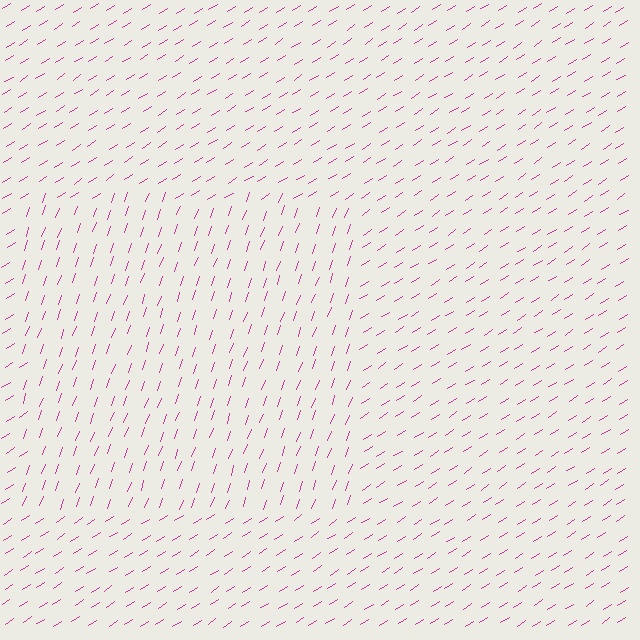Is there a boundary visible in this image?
Yes, there is a texture boundary formed by a change in line orientation.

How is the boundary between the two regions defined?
The boundary is defined purely by a change in line orientation (approximately 38 degrees difference). All lines are the same color and thickness.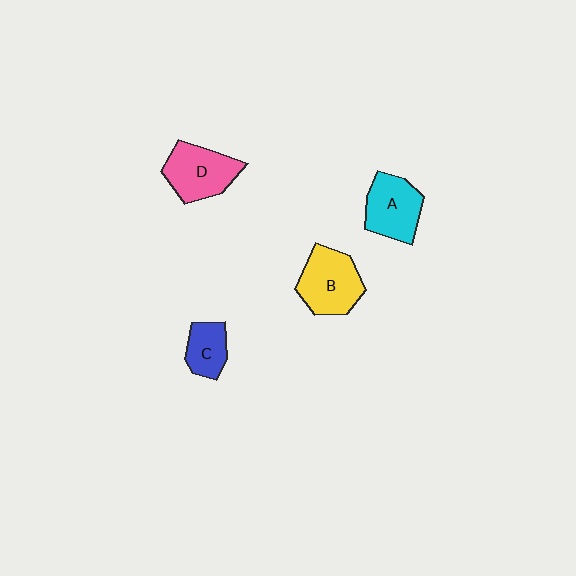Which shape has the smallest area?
Shape C (blue).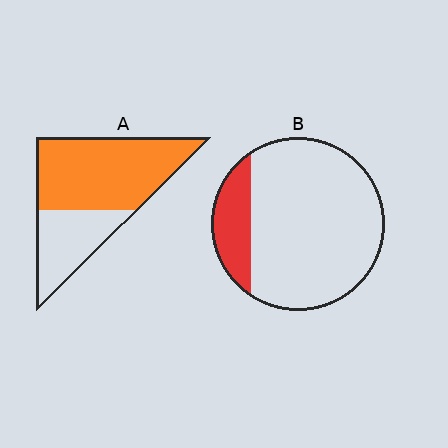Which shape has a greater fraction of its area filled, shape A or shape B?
Shape A.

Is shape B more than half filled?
No.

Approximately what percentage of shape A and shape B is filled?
A is approximately 65% and B is approximately 15%.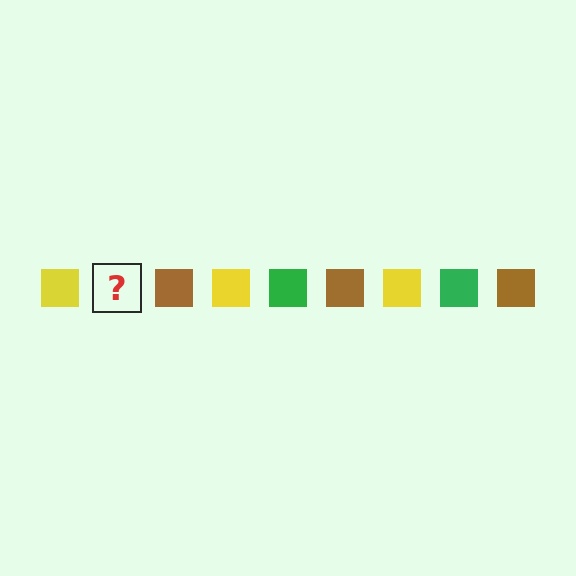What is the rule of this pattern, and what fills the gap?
The rule is that the pattern cycles through yellow, green, brown squares. The gap should be filled with a green square.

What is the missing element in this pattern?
The missing element is a green square.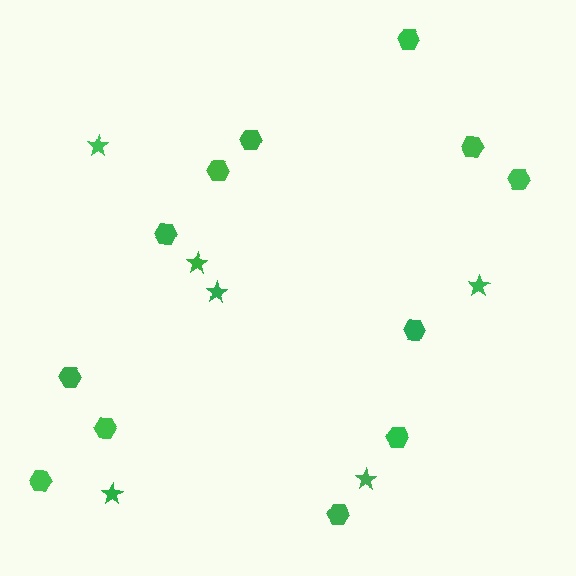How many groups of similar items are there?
There are 2 groups: one group of hexagons (12) and one group of stars (6).